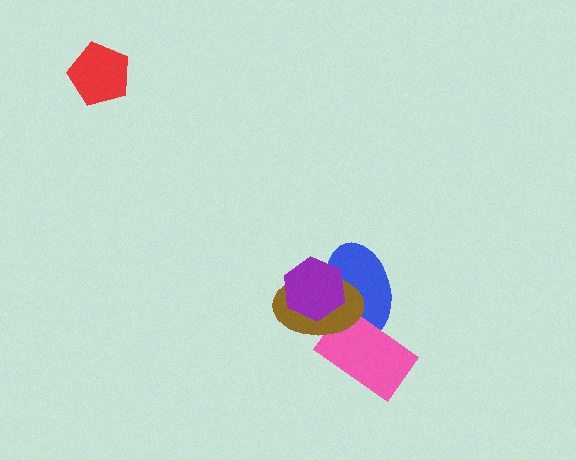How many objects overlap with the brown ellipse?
3 objects overlap with the brown ellipse.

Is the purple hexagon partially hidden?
No, no other shape covers it.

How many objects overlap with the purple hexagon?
2 objects overlap with the purple hexagon.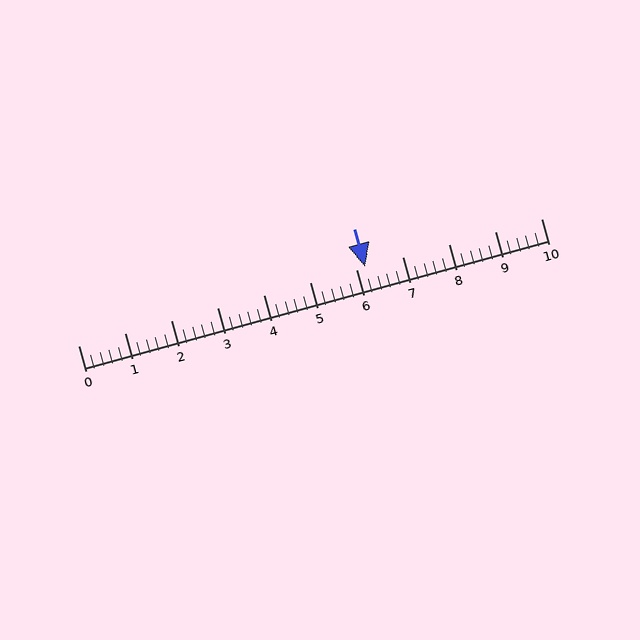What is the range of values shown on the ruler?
The ruler shows values from 0 to 10.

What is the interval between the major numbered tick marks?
The major tick marks are spaced 1 units apart.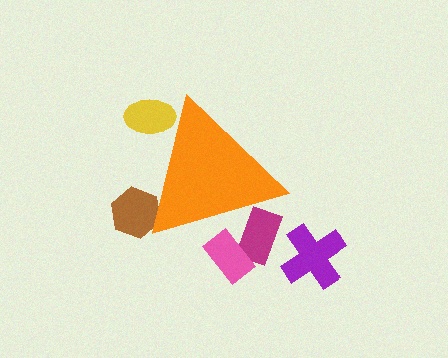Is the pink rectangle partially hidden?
Yes, the pink rectangle is partially hidden behind the orange triangle.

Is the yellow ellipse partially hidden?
Yes, the yellow ellipse is partially hidden behind the orange triangle.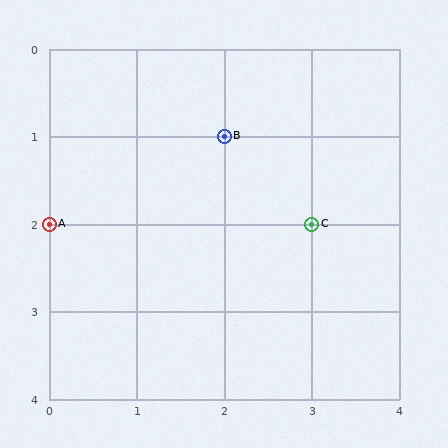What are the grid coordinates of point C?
Point C is at grid coordinates (3, 2).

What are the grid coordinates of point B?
Point B is at grid coordinates (2, 1).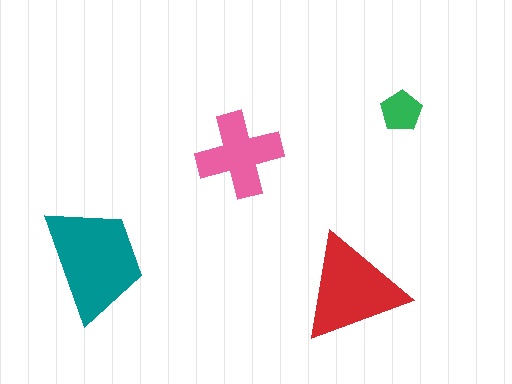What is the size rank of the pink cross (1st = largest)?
3rd.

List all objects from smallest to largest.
The green pentagon, the pink cross, the red triangle, the teal trapezoid.